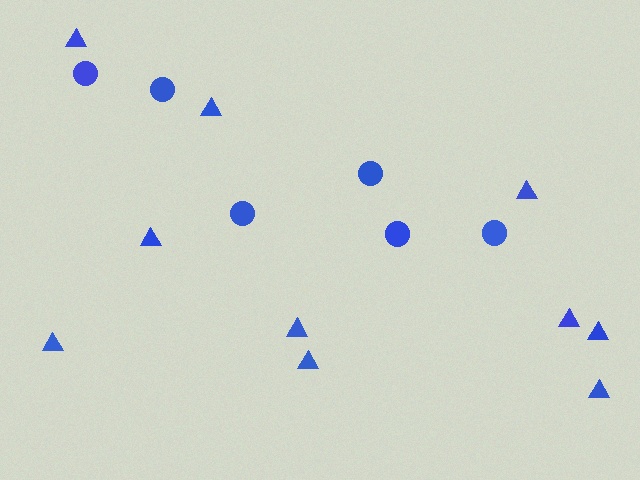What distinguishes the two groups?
There are 2 groups: one group of triangles (10) and one group of circles (6).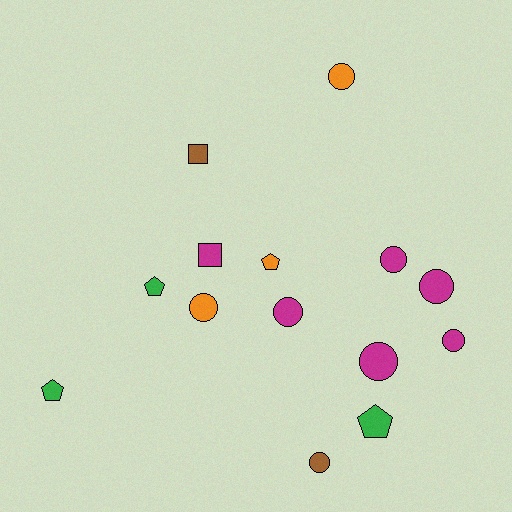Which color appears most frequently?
Magenta, with 6 objects.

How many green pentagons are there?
There are 3 green pentagons.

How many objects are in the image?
There are 14 objects.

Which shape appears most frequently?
Circle, with 8 objects.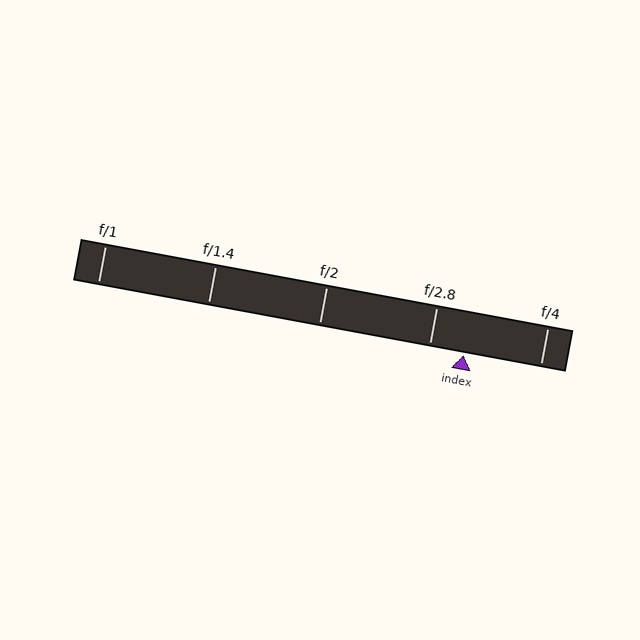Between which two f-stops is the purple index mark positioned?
The index mark is between f/2.8 and f/4.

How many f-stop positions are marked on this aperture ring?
There are 5 f-stop positions marked.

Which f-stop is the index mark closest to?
The index mark is closest to f/2.8.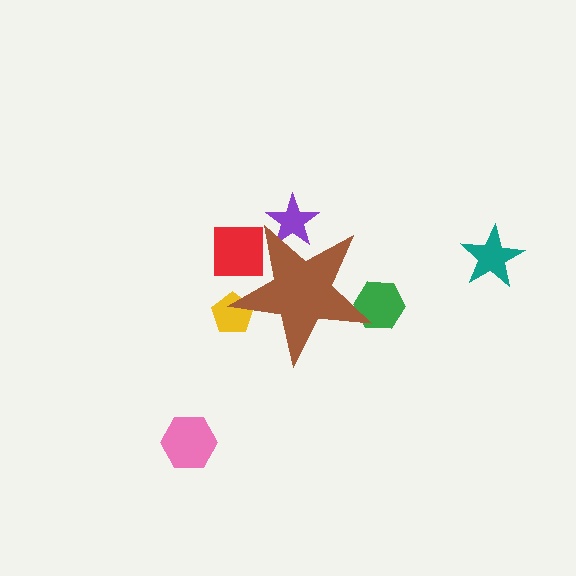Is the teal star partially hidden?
No, the teal star is fully visible.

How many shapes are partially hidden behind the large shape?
4 shapes are partially hidden.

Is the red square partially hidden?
Yes, the red square is partially hidden behind the brown star.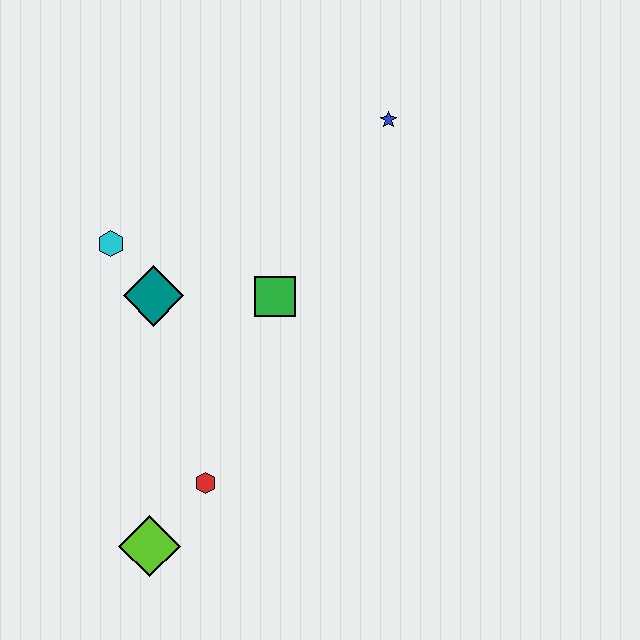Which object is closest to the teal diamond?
The cyan hexagon is closest to the teal diamond.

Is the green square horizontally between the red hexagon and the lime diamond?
No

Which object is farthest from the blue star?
The lime diamond is farthest from the blue star.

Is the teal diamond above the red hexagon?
Yes